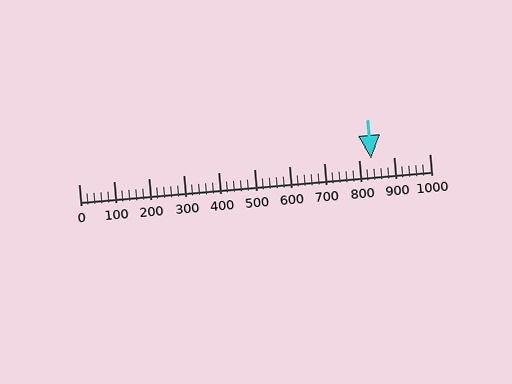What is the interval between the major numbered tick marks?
The major tick marks are spaced 100 units apart.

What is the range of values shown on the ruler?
The ruler shows values from 0 to 1000.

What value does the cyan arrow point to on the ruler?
The cyan arrow points to approximately 834.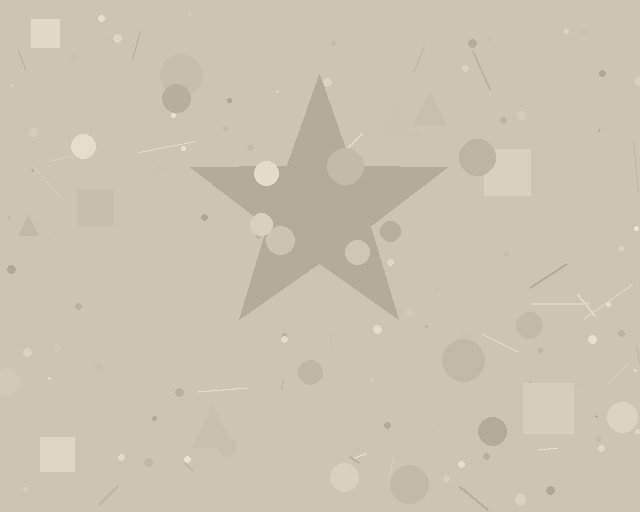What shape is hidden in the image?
A star is hidden in the image.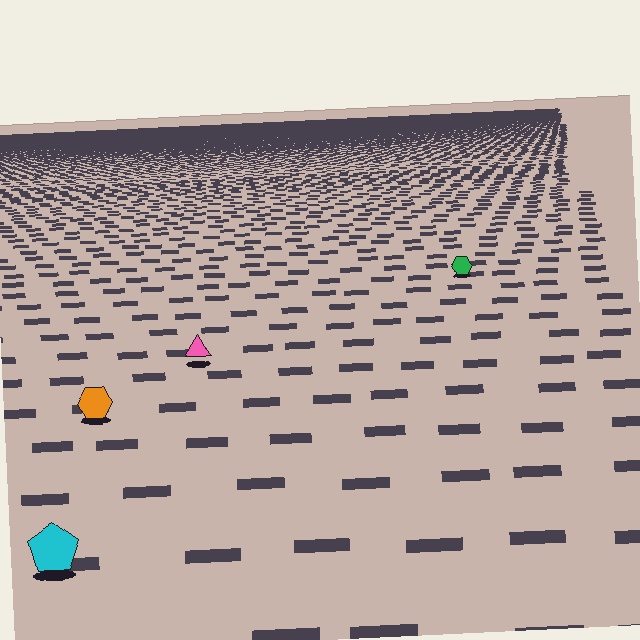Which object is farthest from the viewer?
The green hexagon is farthest from the viewer. It appears smaller and the ground texture around it is denser.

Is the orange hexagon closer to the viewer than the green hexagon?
Yes. The orange hexagon is closer — you can tell from the texture gradient: the ground texture is coarser near it.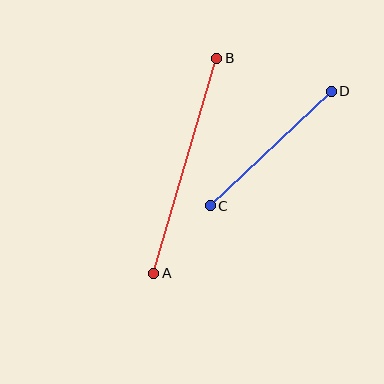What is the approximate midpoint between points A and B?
The midpoint is at approximately (185, 166) pixels.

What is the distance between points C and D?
The distance is approximately 166 pixels.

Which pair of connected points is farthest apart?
Points A and B are farthest apart.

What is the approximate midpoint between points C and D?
The midpoint is at approximately (271, 149) pixels.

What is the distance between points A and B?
The distance is approximately 224 pixels.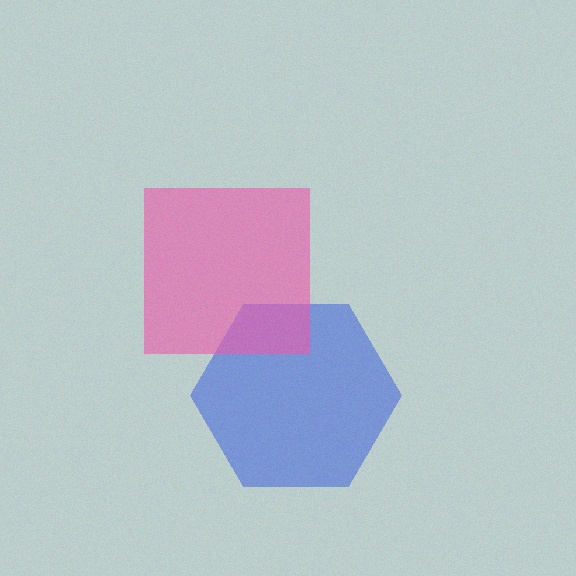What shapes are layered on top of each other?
The layered shapes are: a blue hexagon, a pink square.